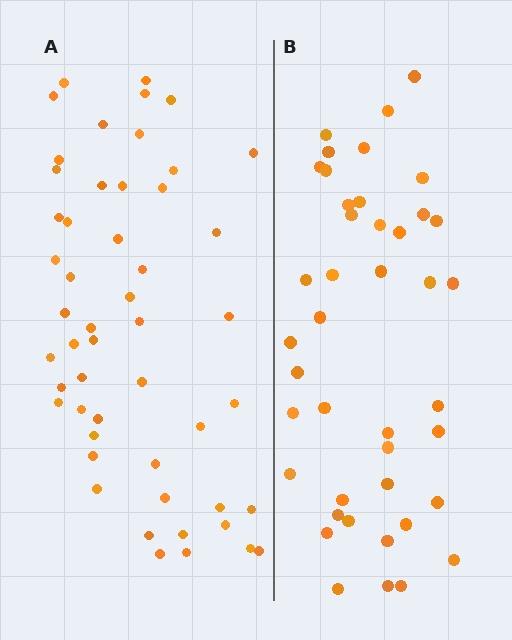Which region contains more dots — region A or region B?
Region A (the left region) has more dots.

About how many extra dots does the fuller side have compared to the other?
Region A has roughly 8 or so more dots than region B.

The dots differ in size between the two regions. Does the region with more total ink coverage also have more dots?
No. Region B has more total ink coverage because its dots are larger, but region A actually contains more individual dots. Total area can be misleading — the number of items is what matters here.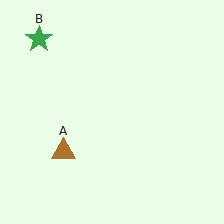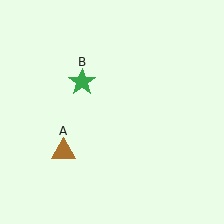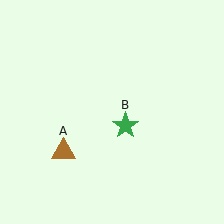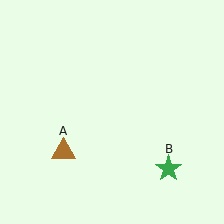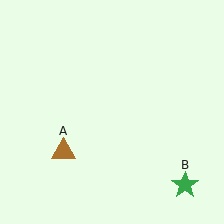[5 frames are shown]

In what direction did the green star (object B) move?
The green star (object B) moved down and to the right.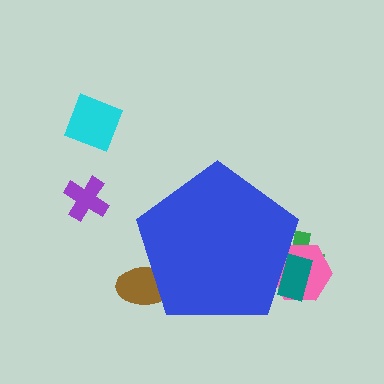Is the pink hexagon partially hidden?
Yes, the pink hexagon is partially hidden behind the blue pentagon.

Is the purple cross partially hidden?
No, the purple cross is fully visible.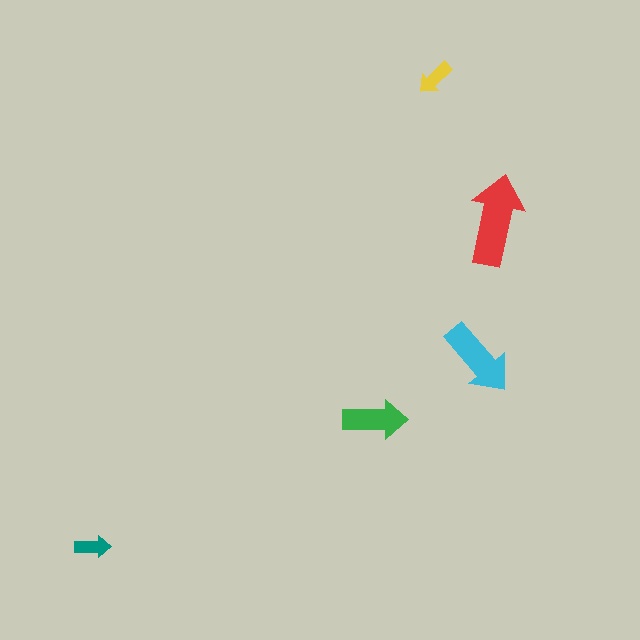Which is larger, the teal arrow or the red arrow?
The red one.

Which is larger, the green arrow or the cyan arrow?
The cyan one.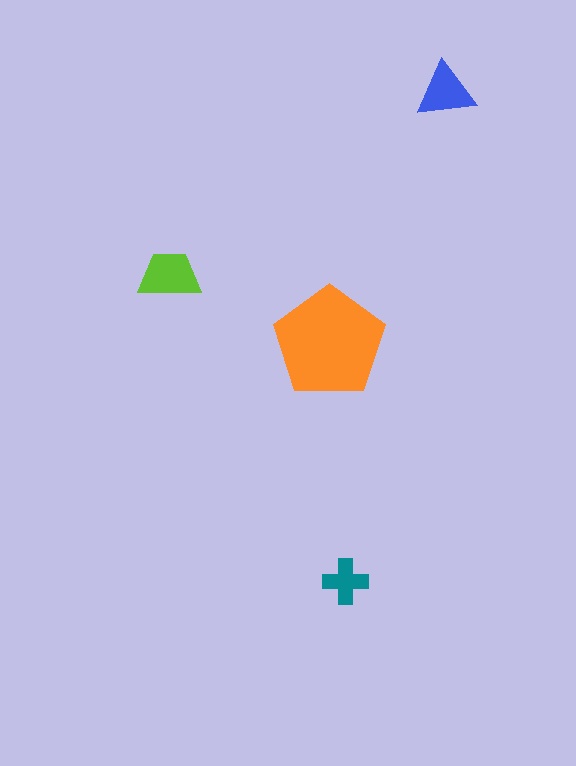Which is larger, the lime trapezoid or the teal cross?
The lime trapezoid.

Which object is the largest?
The orange pentagon.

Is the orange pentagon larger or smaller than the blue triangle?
Larger.